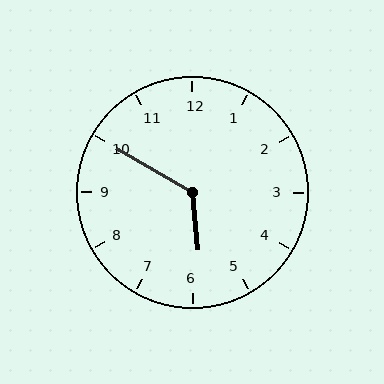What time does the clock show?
5:50.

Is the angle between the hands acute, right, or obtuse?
It is obtuse.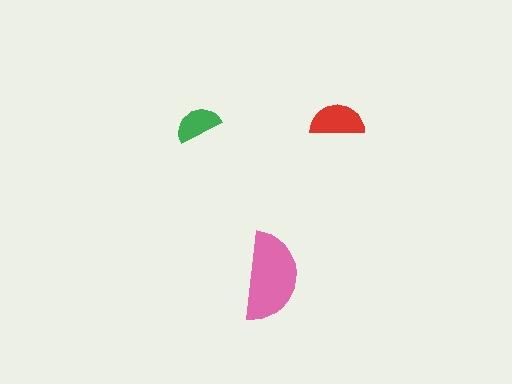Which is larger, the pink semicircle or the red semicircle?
The pink one.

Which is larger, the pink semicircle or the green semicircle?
The pink one.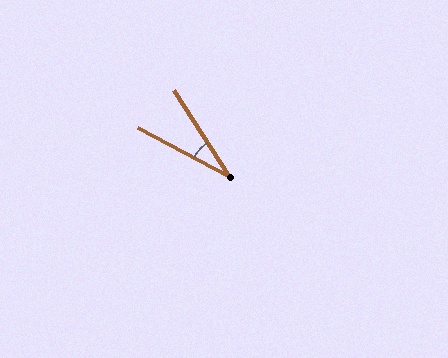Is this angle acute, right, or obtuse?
It is acute.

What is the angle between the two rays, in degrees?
Approximately 29 degrees.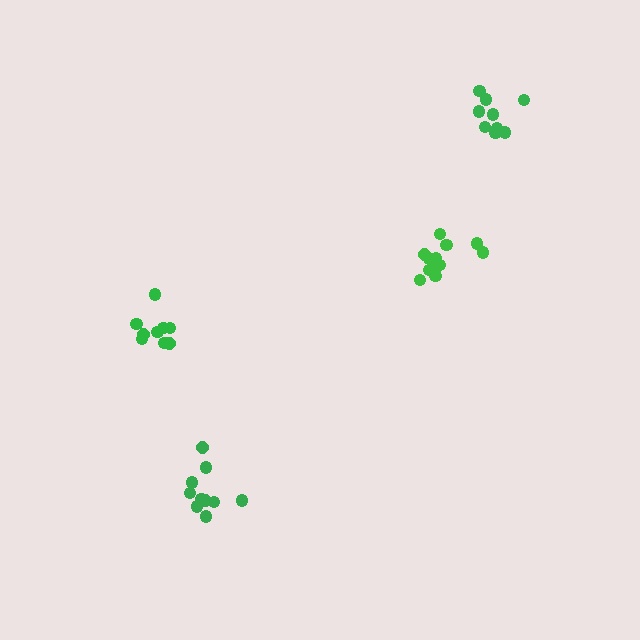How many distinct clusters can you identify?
There are 4 distinct clusters.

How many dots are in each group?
Group 1: 9 dots, Group 2: 10 dots, Group 3: 12 dots, Group 4: 9 dots (40 total).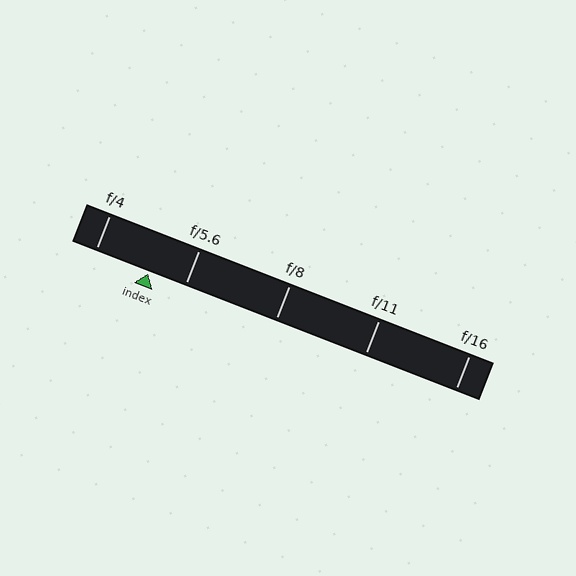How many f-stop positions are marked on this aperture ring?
There are 5 f-stop positions marked.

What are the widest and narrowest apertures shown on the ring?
The widest aperture shown is f/4 and the narrowest is f/16.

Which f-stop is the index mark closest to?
The index mark is closest to f/5.6.